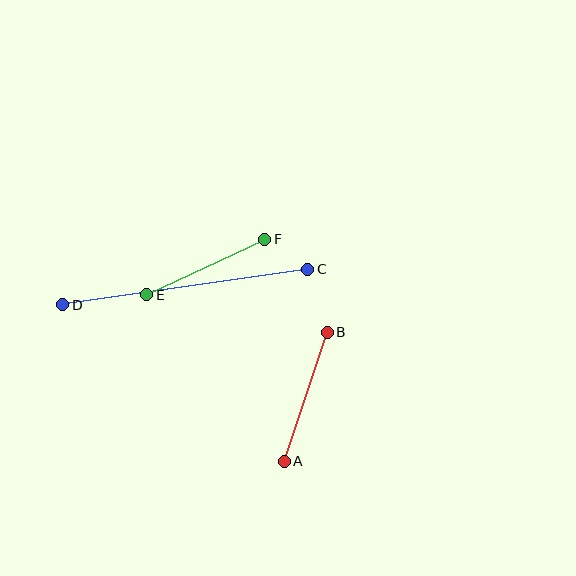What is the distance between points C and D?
The distance is approximately 248 pixels.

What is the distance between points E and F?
The distance is approximately 130 pixels.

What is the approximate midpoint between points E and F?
The midpoint is at approximately (206, 267) pixels.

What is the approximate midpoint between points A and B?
The midpoint is at approximately (306, 397) pixels.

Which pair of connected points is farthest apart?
Points C and D are farthest apart.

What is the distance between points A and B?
The distance is approximately 136 pixels.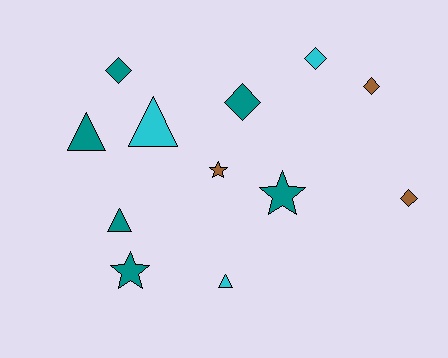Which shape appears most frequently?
Diamond, with 5 objects.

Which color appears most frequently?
Teal, with 6 objects.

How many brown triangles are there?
There are no brown triangles.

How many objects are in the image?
There are 12 objects.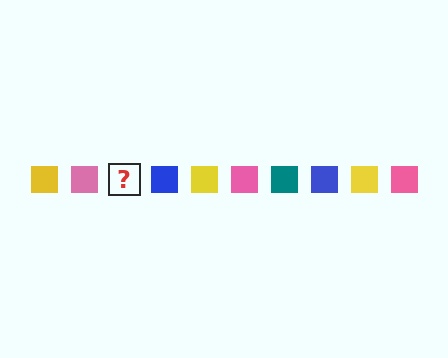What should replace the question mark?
The question mark should be replaced with a teal square.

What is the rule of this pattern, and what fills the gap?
The rule is that the pattern cycles through yellow, pink, teal, blue squares. The gap should be filled with a teal square.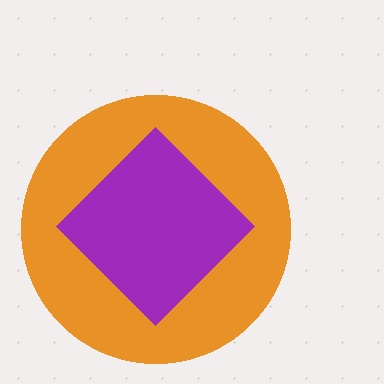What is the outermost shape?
The orange circle.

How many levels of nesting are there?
2.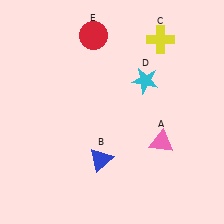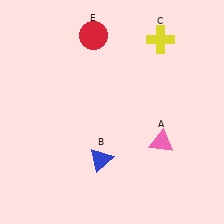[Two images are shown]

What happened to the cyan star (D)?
The cyan star (D) was removed in Image 2. It was in the top-right area of Image 1.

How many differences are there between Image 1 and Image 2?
There is 1 difference between the two images.